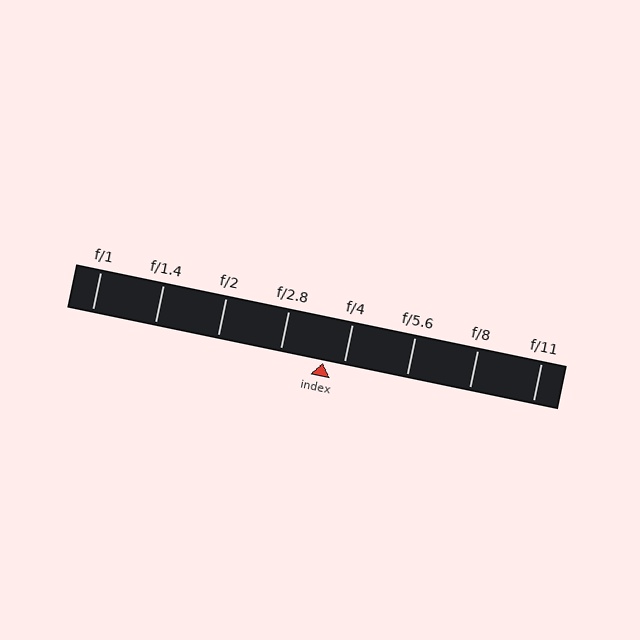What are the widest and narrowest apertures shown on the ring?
The widest aperture shown is f/1 and the narrowest is f/11.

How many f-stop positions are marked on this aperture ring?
There are 8 f-stop positions marked.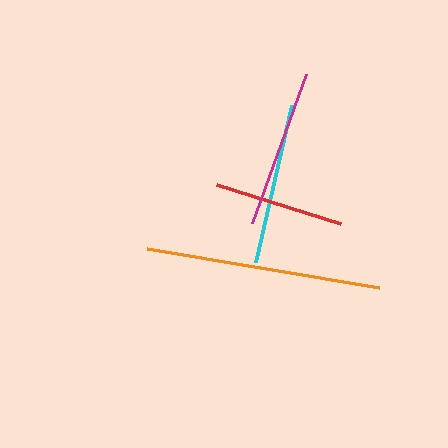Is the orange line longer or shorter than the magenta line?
The orange line is longer than the magenta line.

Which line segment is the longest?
The orange line is the longest at approximately 235 pixels.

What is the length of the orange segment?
The orange segment is approximately 235 pixels long.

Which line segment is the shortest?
The red line is the shortest at approximately 130 pixels.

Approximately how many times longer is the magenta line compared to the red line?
The magenta line is approximately 1.2 times the length of the red line.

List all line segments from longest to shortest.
From longest to shortest: orange, cyan, magenta, red.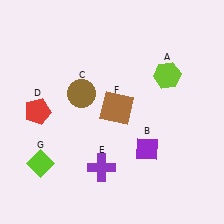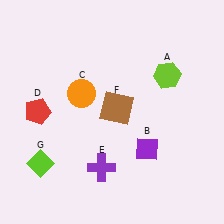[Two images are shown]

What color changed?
The circle (C) changed from brown in Image 1 to orange in Image 2.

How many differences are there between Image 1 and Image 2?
There is 1 difference between the two images.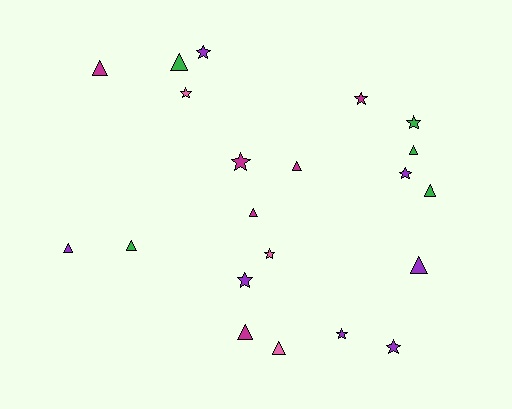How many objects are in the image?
There are 21 objects.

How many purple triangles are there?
There are 2 purple triangles.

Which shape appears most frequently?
Triangle, with 11 objects.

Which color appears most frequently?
Purple, with 7 objects.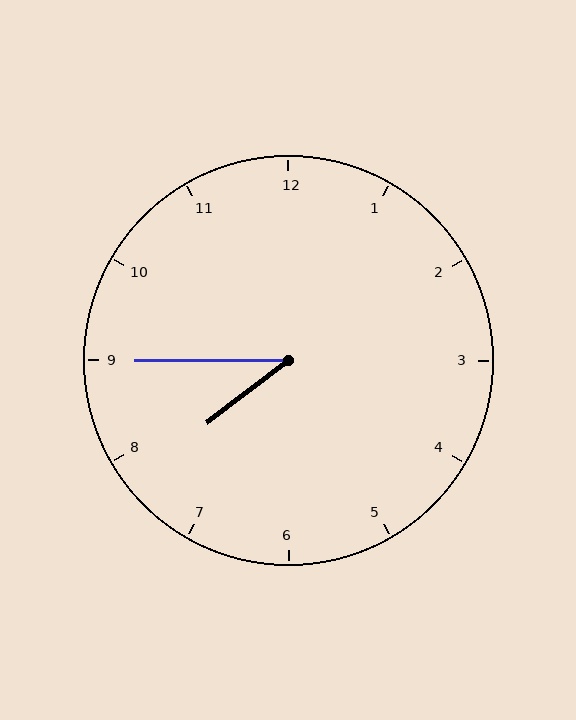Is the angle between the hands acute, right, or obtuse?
It is acute.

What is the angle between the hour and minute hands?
Approximately 38 degrees.